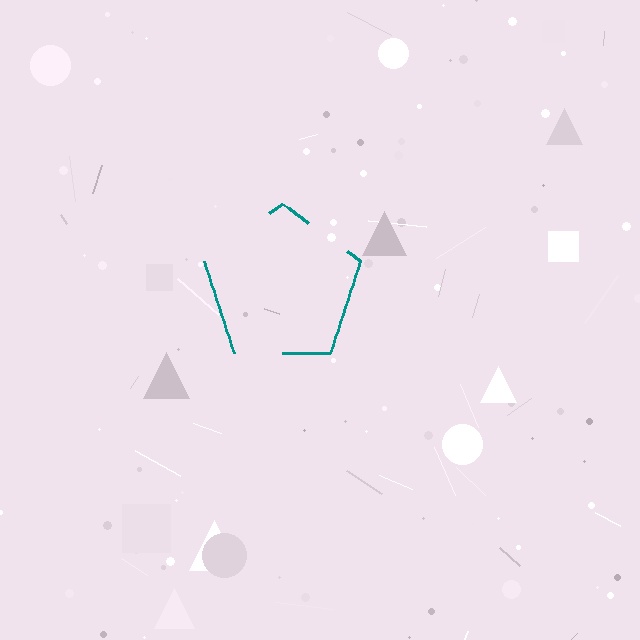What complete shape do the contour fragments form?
The contour fragments form a pentagon.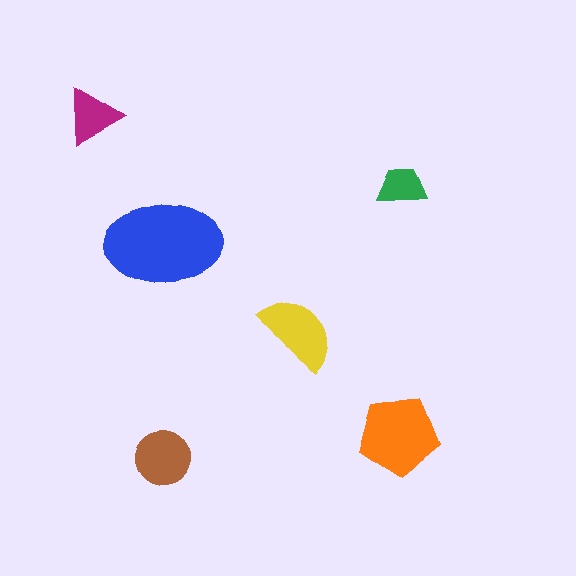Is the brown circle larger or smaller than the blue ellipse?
Smaller.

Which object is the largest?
The blue ellipse.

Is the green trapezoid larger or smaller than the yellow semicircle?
Smaller.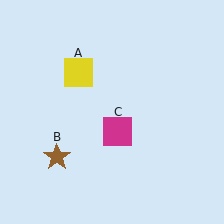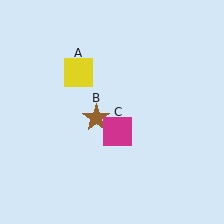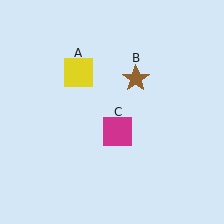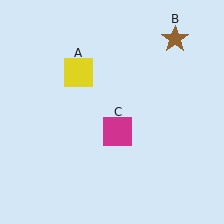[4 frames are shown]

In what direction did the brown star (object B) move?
The brown star (object B) moved up and to the right.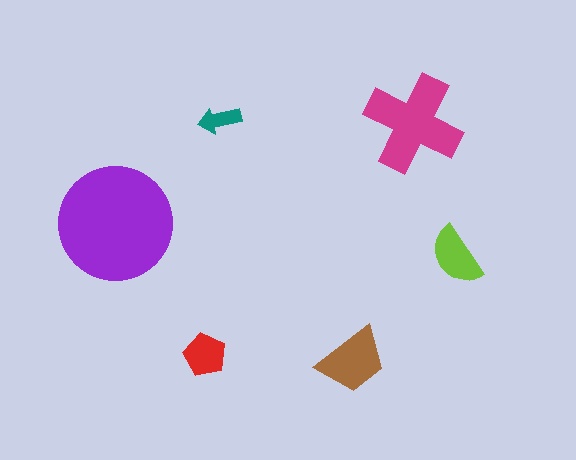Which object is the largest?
The purple circle.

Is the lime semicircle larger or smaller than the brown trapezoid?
Smaller.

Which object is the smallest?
The teal arrow.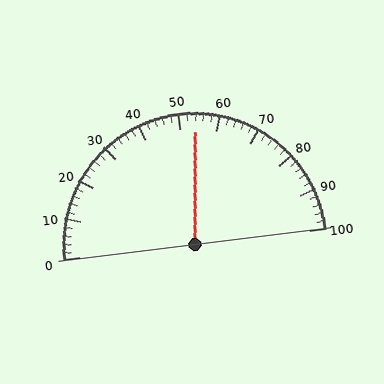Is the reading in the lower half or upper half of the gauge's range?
The reading is in the upper half of the range (0 to 100).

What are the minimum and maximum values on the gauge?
The gauge ranges from 0 to 100.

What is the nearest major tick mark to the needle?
The nearest major tick mark is 50.